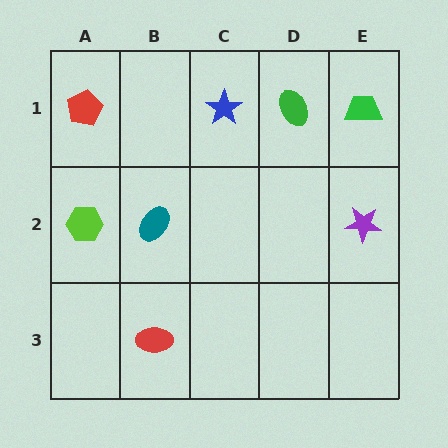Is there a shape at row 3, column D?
No, that cell is empty.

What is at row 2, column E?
A purple star.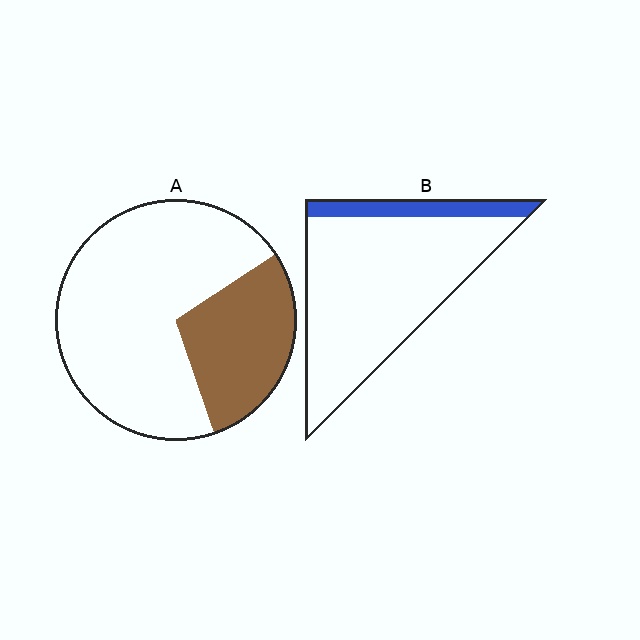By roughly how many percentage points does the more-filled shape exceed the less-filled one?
By roughly 15 percentage points (A over B).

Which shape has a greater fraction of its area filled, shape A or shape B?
Shape A.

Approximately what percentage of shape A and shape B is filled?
A is approximately 30% and B is approximately 15%.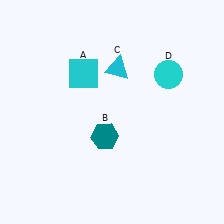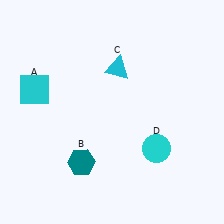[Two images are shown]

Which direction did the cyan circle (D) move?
The cyan circle (D) moved down.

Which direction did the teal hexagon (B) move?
The teal hexagon (B) moved down.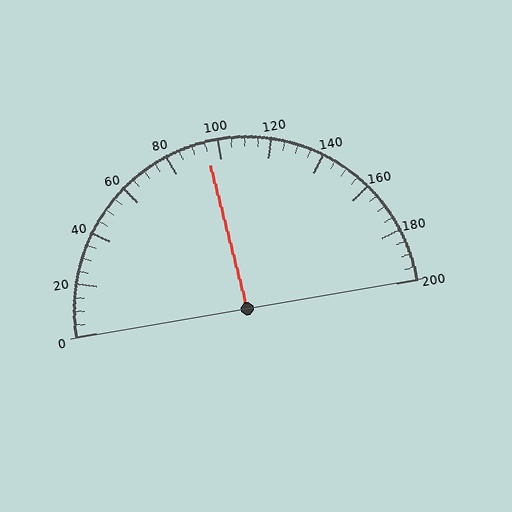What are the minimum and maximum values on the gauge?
The gauge ranges from 0 to 200.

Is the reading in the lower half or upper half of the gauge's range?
The reading is in the lower half of the range (0 to 200).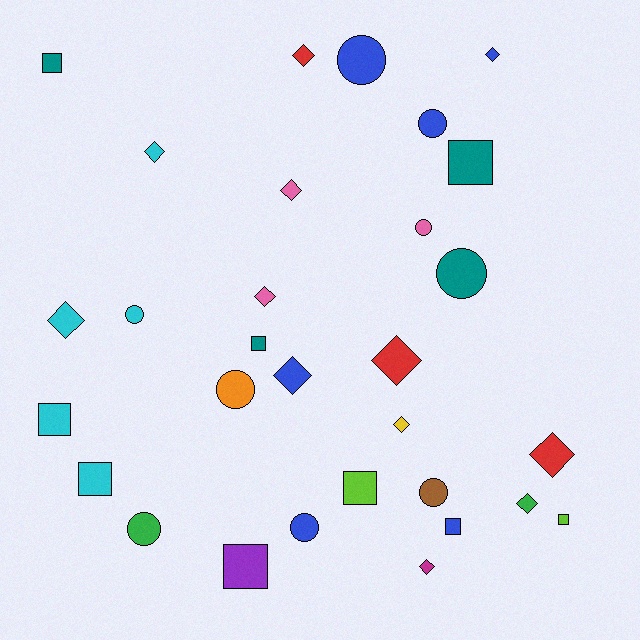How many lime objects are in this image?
There are 2 lime objects.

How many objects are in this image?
There are 30 objects.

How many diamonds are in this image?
There are 12 diamonds.